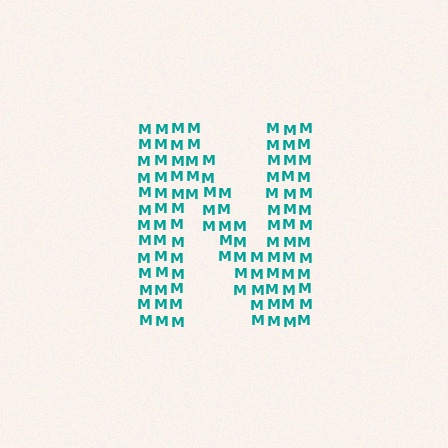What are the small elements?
The small elements are letter M's.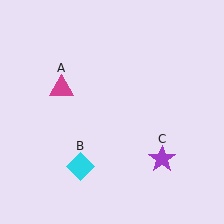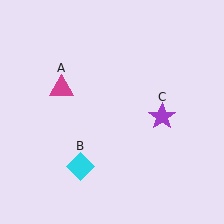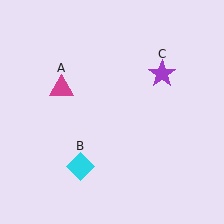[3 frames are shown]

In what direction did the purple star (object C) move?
The purple star (object C) moved up.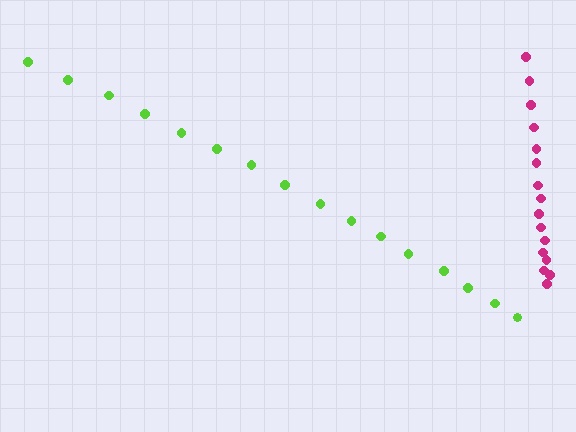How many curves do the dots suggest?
There are 2 distinct paths.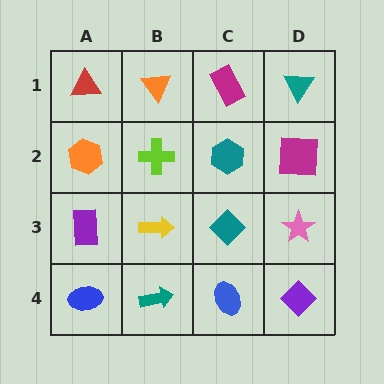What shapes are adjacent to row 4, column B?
A yellow arrow (row 3, column B), a blue ellipse (row 4, column A), a blue ellipse (row 4, column C).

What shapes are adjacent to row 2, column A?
A red triangle (row 1, column A), a purple rectangle (row 3, column A), a lime cross (row 2, column B).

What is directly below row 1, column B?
A lime cross.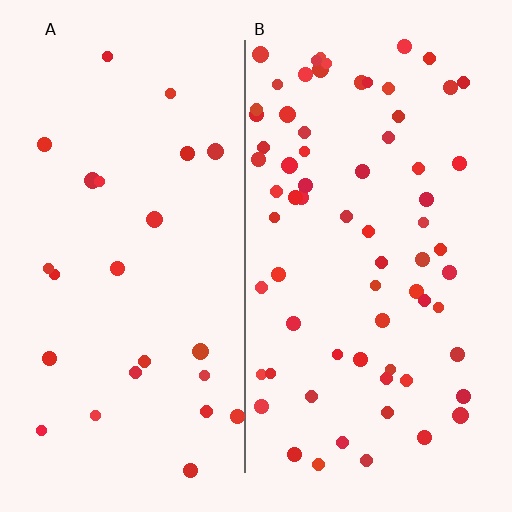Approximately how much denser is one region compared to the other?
Approximately 2.8× — region B over region A.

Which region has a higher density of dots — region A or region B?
B (the right).